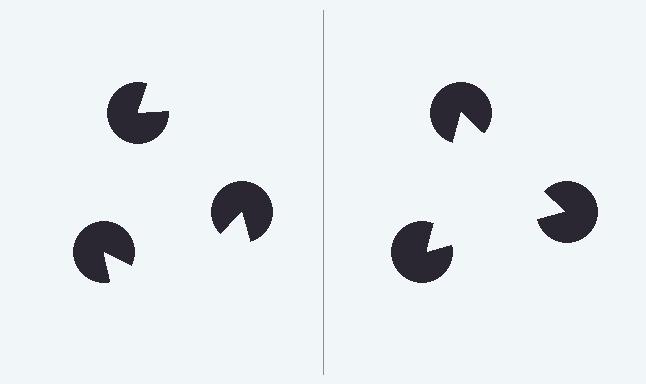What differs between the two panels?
The pac-man discs are positioned identically on both sides; only the wedge orientations differ. On the right they align to a triangle; on the left they are misaligned.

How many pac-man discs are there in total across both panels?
6 — 3 on each side.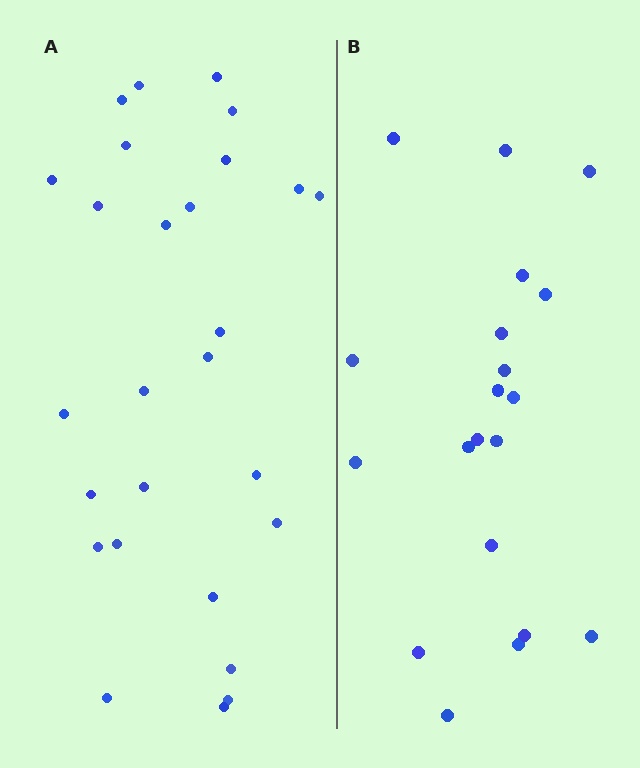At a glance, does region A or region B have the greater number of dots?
Region A (the left region) has more dots.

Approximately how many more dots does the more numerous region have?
Region A has roughly 8 or so more dots than region B.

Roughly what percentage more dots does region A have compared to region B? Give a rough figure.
About 35% more.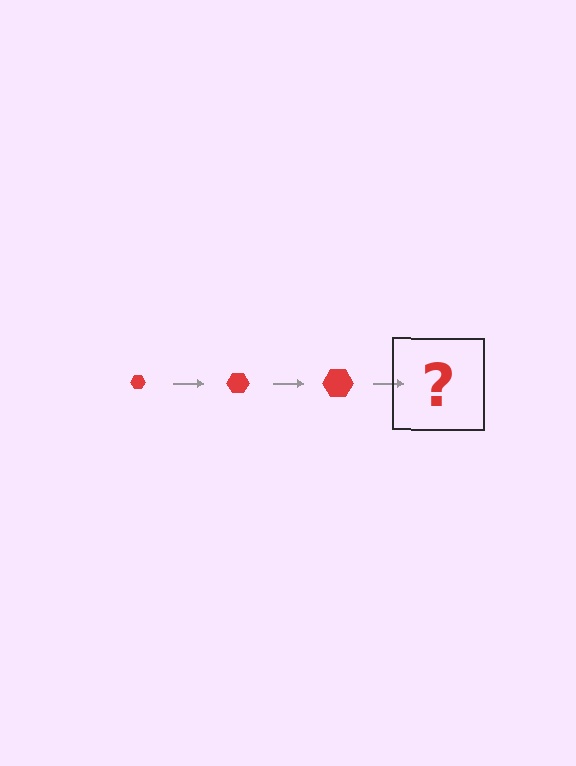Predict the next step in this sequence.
The next step is a red hexagon, larger than the previous one.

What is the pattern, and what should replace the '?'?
The pattern is that the hexagon gets progressively larger each step. The '?' should be a red hexagon, larger than the previous one.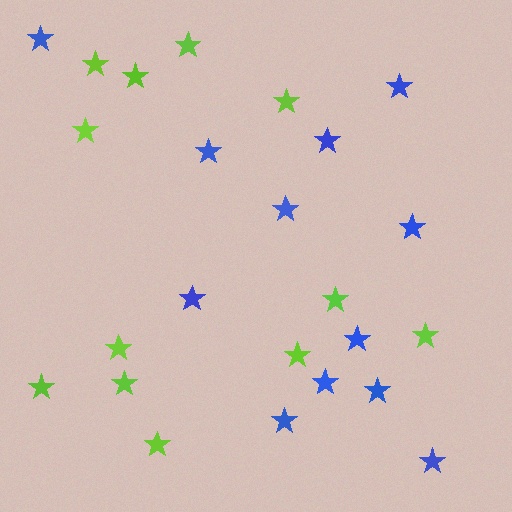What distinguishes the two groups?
There are 2 groups: one group of blue stars (12) and one group of lime stars (12).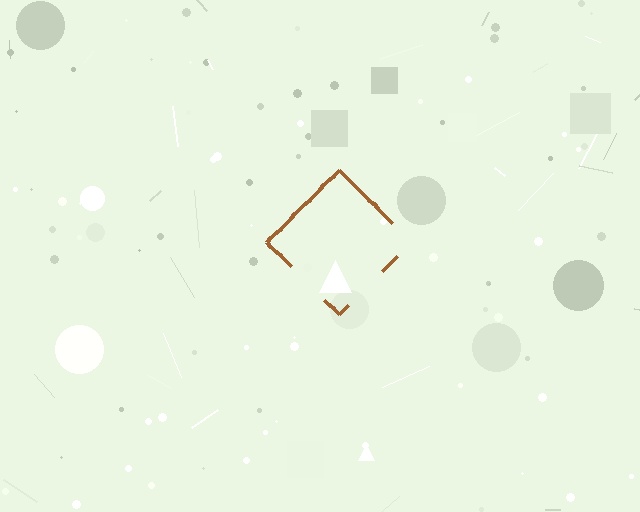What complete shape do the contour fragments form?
The contour fragments form a diamond.